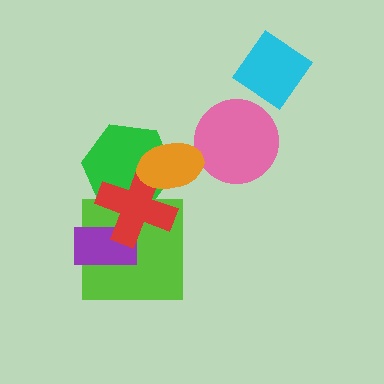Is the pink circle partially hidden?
No, no other shape covers it.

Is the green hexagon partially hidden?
Yes, it is partially covered by another shape.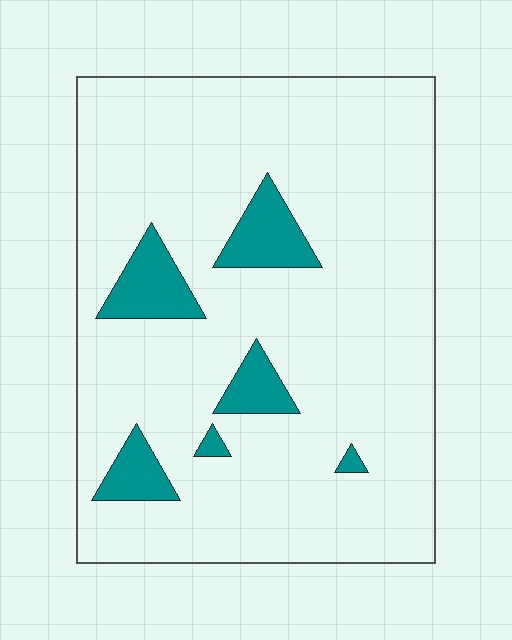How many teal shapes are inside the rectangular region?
6.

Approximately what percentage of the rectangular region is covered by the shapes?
Approximately 10%.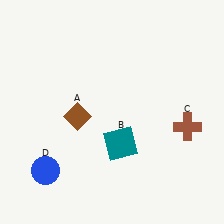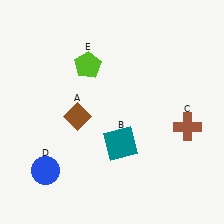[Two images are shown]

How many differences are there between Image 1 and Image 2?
There is 1 difference between the two images.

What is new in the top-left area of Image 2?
A lime pentagon (E) was added in the top-left area of Image 2.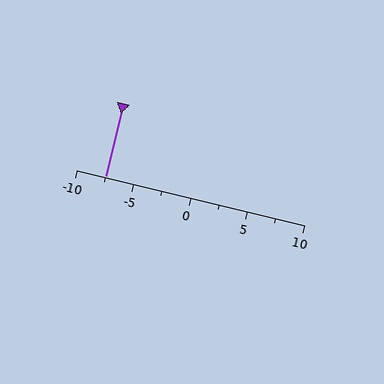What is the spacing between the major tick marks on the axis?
The major ticks are spaced 5 apart.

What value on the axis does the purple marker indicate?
The marker indicates approximately -7.5.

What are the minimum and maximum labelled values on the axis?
The axis runs from -10 to 10.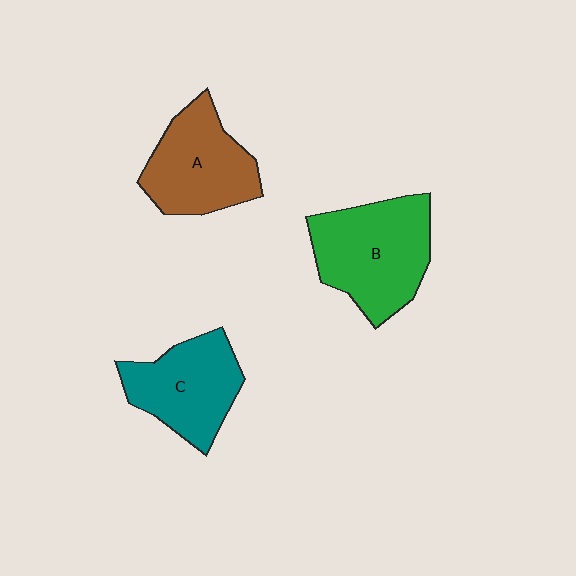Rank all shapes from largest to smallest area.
From largest to smallest: B (green), A (brown), C (teal).